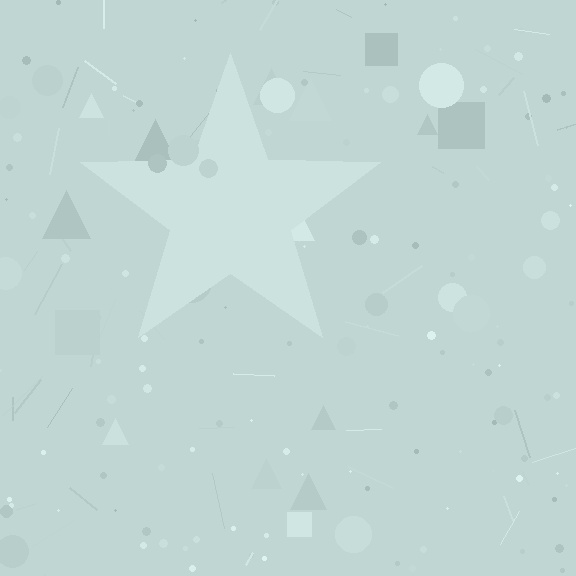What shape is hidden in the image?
A star is hidden in the image.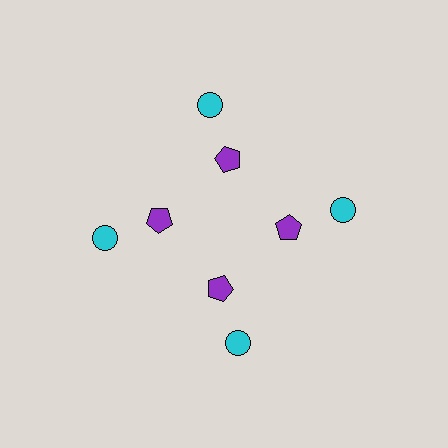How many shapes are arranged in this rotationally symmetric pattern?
There are 8 shapes, arranged in 4 groups of 2.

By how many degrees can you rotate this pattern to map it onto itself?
The pattern maps onto itself every 90 degrees of rotation.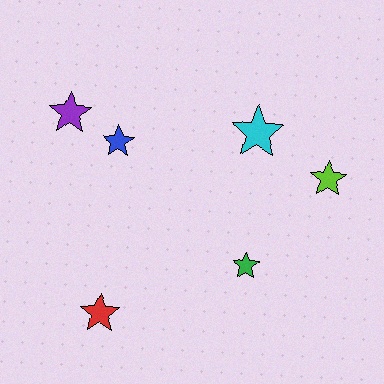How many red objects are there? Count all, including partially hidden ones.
There is 1 red object.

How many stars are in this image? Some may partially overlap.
There are 6 stars.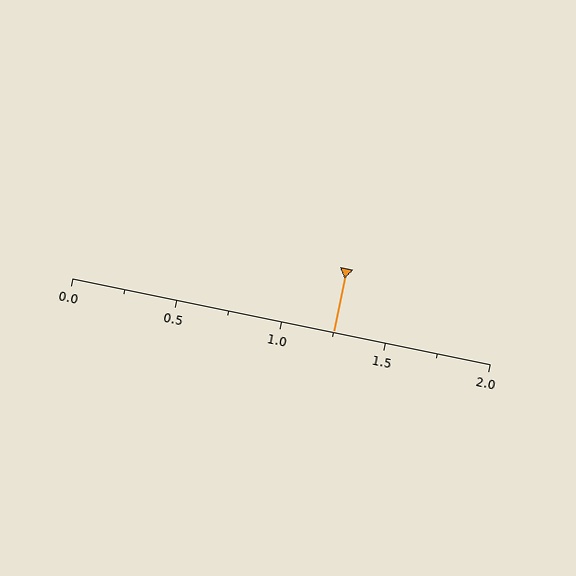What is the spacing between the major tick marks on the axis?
The major ticks are spaced 0.5 apart.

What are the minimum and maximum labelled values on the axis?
The axis runs from 0.0 to 2.0.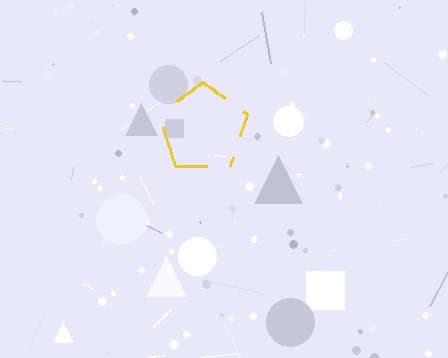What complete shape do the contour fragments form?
The contour fragments form a pentagon.